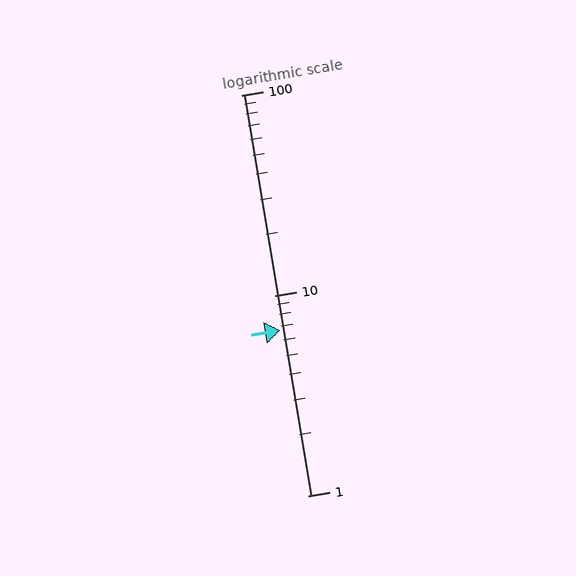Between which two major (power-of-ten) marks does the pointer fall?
The pointer is between 1 and 10.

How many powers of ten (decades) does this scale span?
The scale spans 2 decades, from 1 to 100.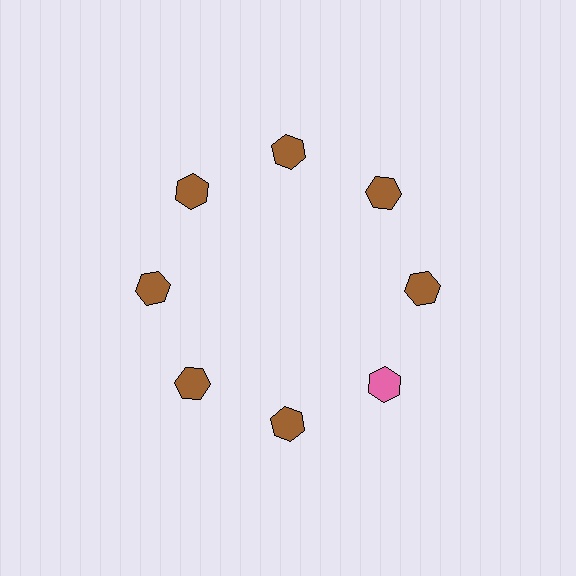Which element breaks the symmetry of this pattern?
The pink hexagon at roughly the 4 o'clock position breaks the symmetry. All other shapes are brown hexagons.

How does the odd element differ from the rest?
It has a different color: pink instead of brown.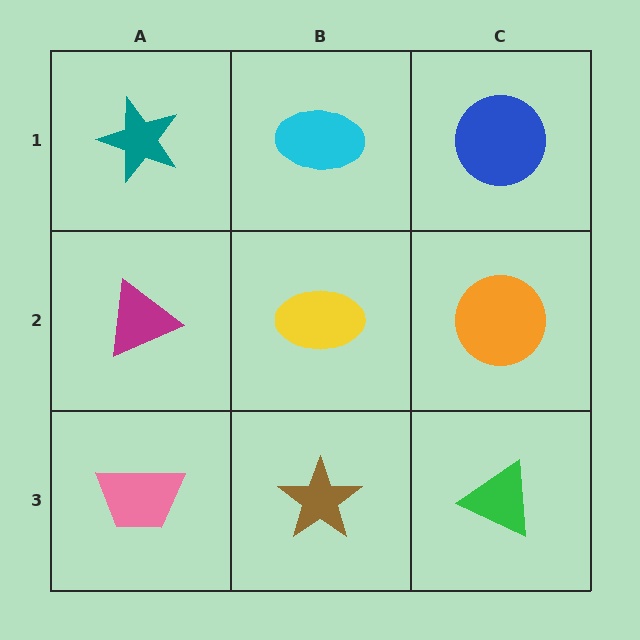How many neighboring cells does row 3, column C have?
2.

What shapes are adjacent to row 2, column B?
A cyan ellipse (row 1, column B), a brown star (row 3, column B), a magenta triangle (row 2, column A), an orange circle (row 2, column C).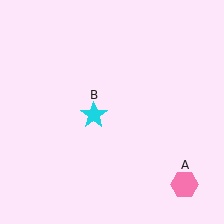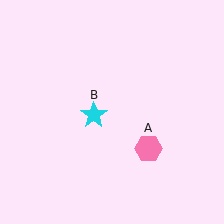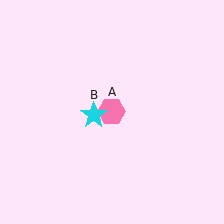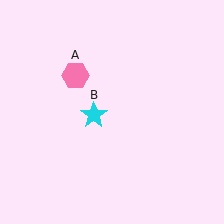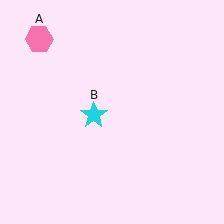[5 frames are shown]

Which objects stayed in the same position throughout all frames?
Cyan star (object B) remained stationary.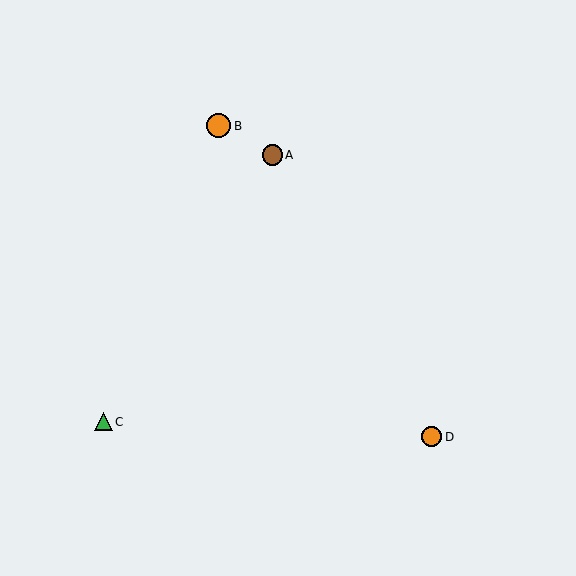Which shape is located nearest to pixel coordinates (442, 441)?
The orange circle (labeled D) at (431, 437) is nearest to that location.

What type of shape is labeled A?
Shape A is a brown circle.